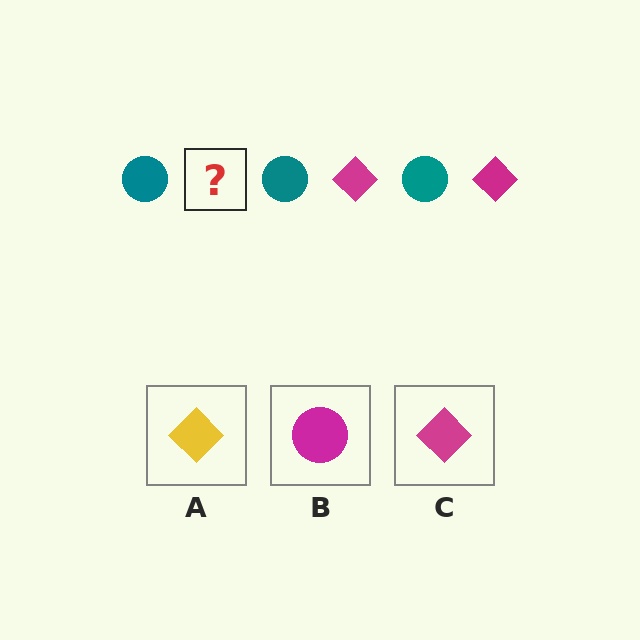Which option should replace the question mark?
Option C.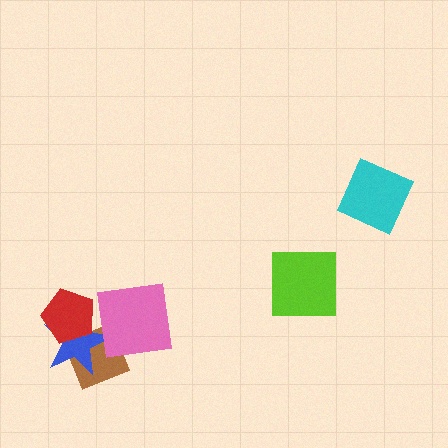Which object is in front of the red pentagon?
The pink square is in front of the red pentagon.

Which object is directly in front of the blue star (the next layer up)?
The red pentagon is directly in front of the blue star.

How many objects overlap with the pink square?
3 objects overlap with the pink square.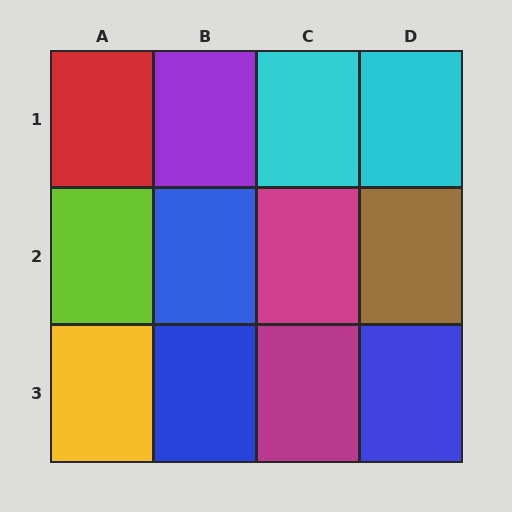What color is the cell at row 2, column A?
Lime.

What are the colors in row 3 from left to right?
Yellow, blue, magenta, blue.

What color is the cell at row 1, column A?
Red.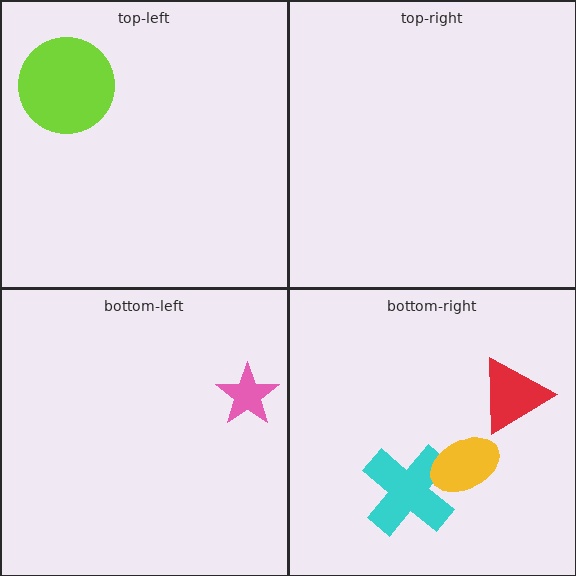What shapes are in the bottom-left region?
The pink star.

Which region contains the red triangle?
The bottom-right region.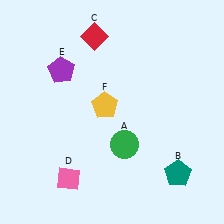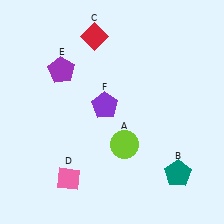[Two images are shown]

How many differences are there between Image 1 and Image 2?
There are 2 differences between the two images.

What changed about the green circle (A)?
In Image 1, A is green. In Image 2, it changed to lime.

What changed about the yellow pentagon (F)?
In Image 1, F is yellow. In Image 2, it changed to purple.